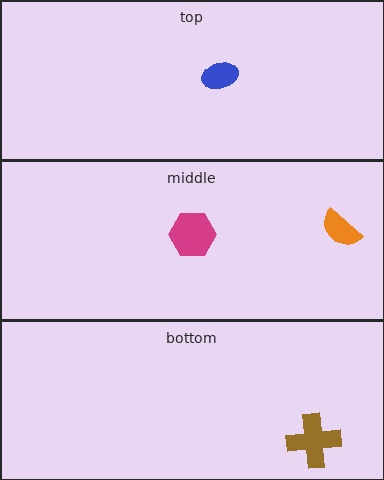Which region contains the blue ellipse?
The top region.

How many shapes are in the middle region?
2.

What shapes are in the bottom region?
The brown cross.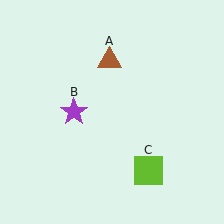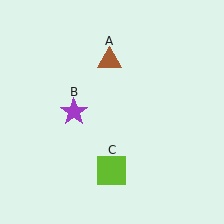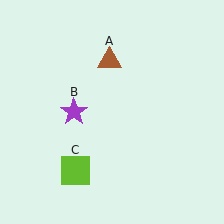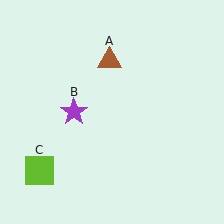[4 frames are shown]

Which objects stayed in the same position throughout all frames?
Brown triangle (object A) and purple star (object B) remained stationary.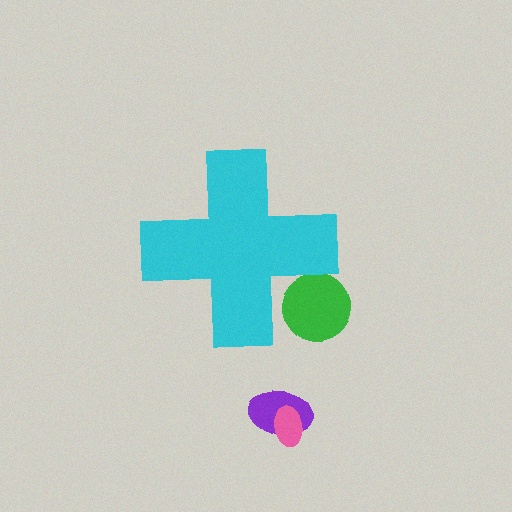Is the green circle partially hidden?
Yes, the green circle is partially hidden behind the cyan cross.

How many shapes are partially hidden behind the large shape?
1 shape is partially hidden.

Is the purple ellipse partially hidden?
No, the purple ellipse is fully visible.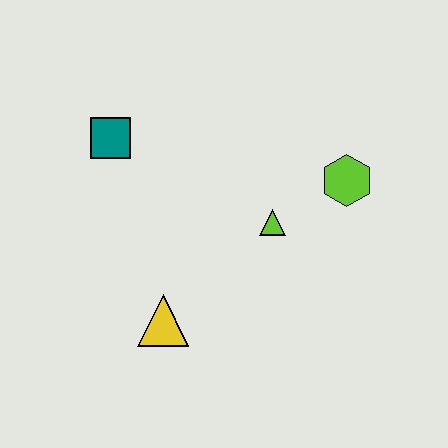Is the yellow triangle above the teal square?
No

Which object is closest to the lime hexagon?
The lime triangle is closest to the lime hexagon.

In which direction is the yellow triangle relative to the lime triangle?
The yellow triangle is to the left of the lime triangle.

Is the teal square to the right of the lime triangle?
No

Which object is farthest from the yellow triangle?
The lime hexagon is farthest from the yellow triangle.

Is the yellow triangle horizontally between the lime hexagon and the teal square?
Yes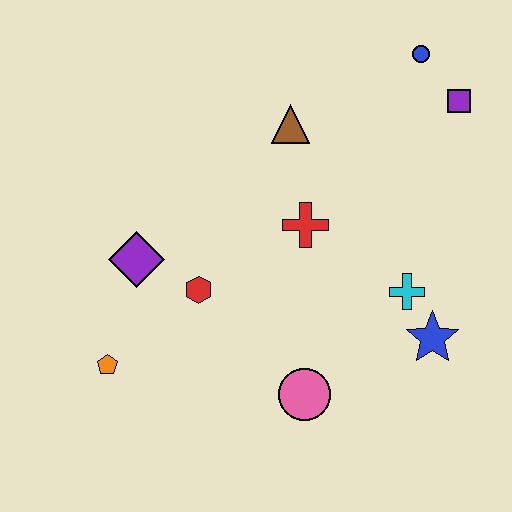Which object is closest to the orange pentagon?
The purple diamond is closest to the orange pentagon.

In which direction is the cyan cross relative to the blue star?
The cyan cross is above the blue star.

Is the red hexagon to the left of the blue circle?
Yes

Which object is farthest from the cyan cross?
The orange pentagon is farthest from the cyan cross.